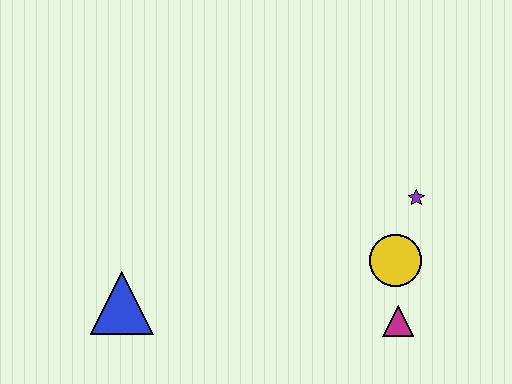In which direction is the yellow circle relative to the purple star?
The yellow circle is below the purple star.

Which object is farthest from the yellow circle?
The blue triangle is farthest from the yellow circle.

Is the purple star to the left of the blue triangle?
No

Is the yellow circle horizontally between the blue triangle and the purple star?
Yes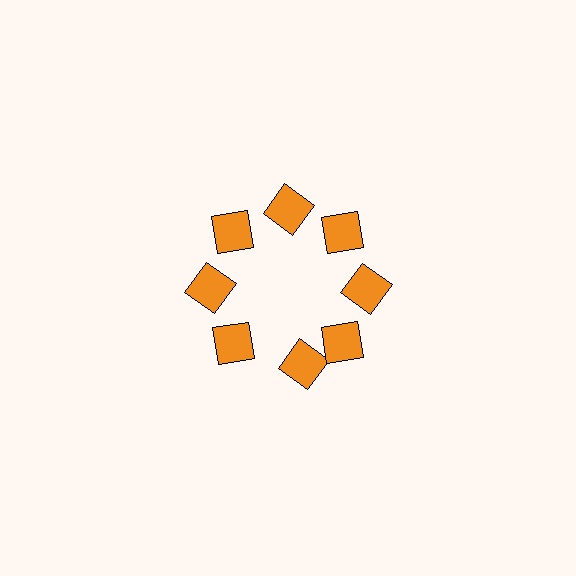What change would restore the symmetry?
The symmetry would be restored by rotating it back into even spacing with its neighbors so that all 8 squares sit at equal angles and equal distance from the center.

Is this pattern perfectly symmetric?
No. The 8 orange squares are arranged in a ring, but one element near the 6 o'clock position is rotated out of alignment along the ring, breaking the 8-fold rotational symmetry.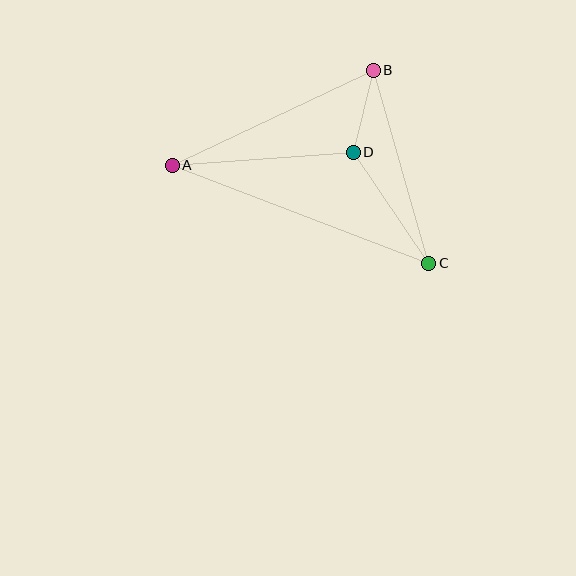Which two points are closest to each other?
Points B and D are closest to each other.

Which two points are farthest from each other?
Points A and C are farthest from each other.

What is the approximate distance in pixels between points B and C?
The distance between B and C is approximately 201 pixels.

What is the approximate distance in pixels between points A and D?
The distance between A and D is approximately 181 pixels.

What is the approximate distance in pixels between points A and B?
The distance between A and B is approximately 222 pixels.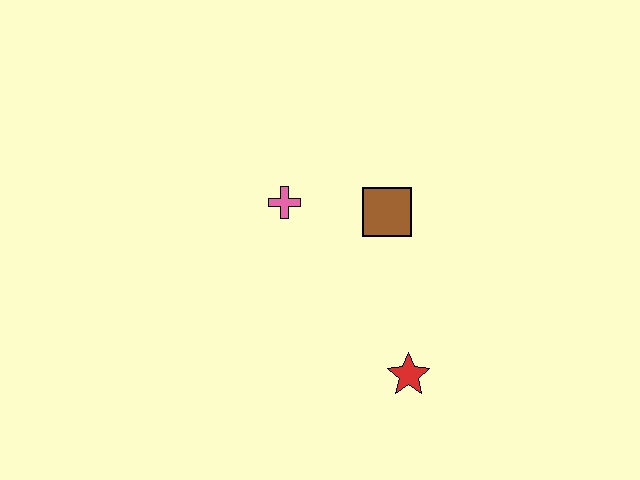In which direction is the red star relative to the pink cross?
The red star is below the pink cross.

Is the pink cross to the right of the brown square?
No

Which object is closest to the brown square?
The pink cross is closest to the brown square.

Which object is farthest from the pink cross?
The red star is farthest from the pink cross.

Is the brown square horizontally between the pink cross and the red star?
Yes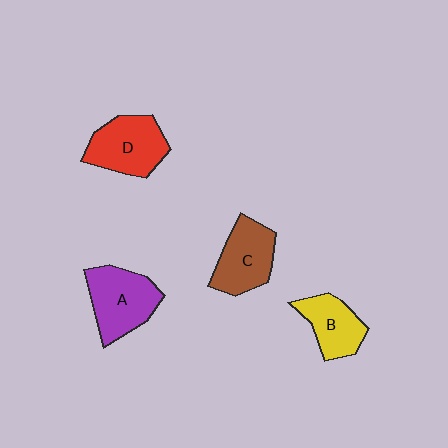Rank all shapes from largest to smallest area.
From largest to smallest: A (purple), D (red), C (brown), B (yellow).